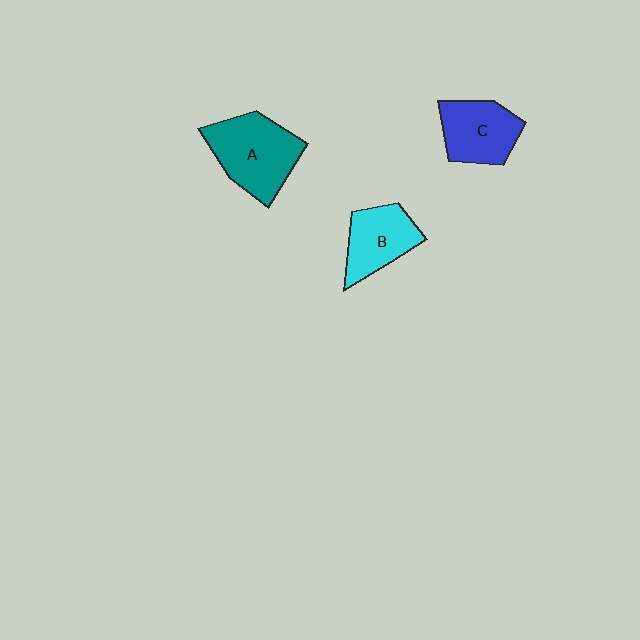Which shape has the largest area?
Shape A (teal).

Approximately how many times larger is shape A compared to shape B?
Approximately 1.4 times.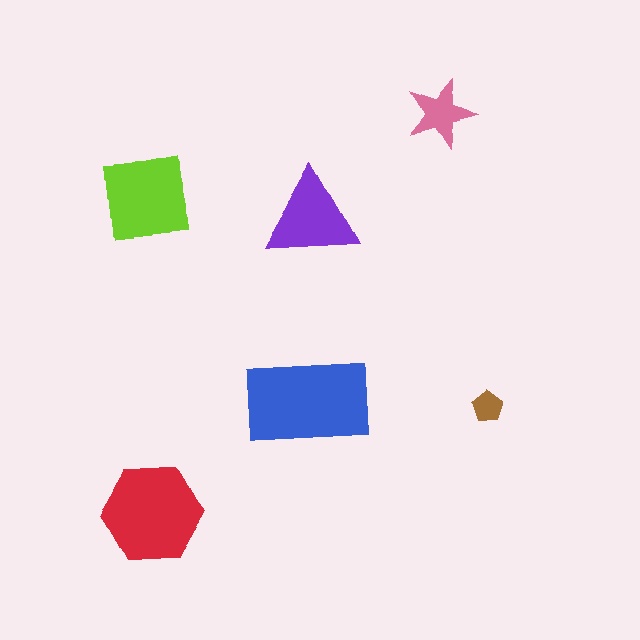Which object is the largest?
The blue rectangle.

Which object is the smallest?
The brown pentagon.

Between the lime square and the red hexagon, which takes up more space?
The red hexagon.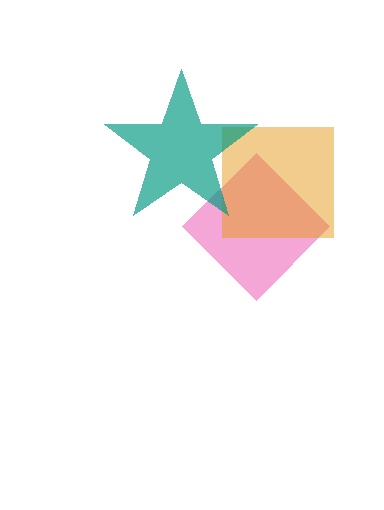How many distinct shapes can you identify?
There are 3 distinct shapes: a pink diamond, an orange square, a teal star.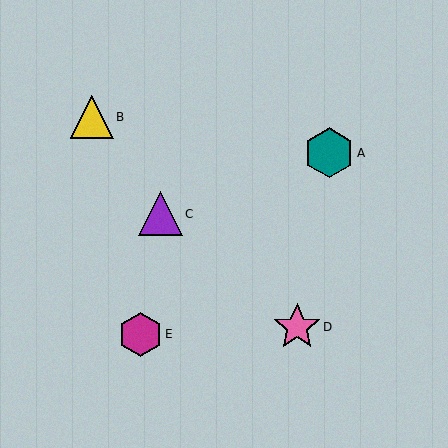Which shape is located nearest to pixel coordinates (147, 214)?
The purple triangle (labeled C) at (160, 214) is nearest to that location.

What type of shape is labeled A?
Shape A is a teal hexagon.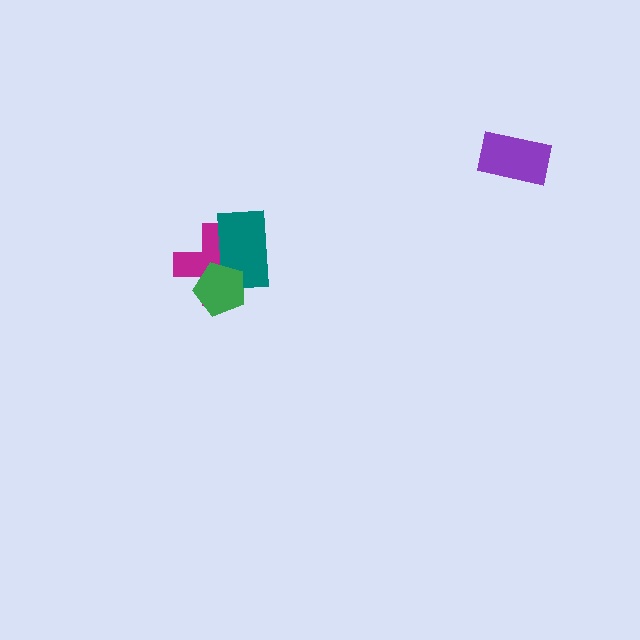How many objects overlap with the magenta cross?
2 objects overlap with the magenta cross.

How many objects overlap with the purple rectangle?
0 objects overlap with the purple rectangle.